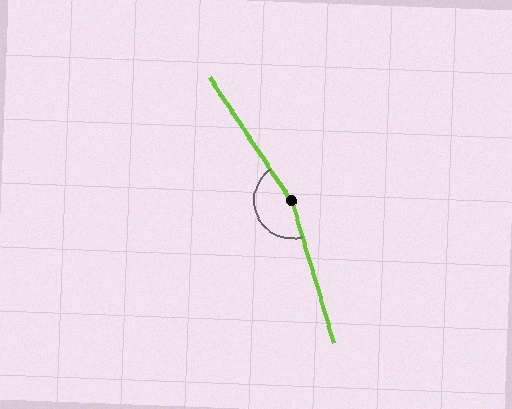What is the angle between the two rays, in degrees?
Approximately 163 degrees.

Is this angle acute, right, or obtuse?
It is obtuse.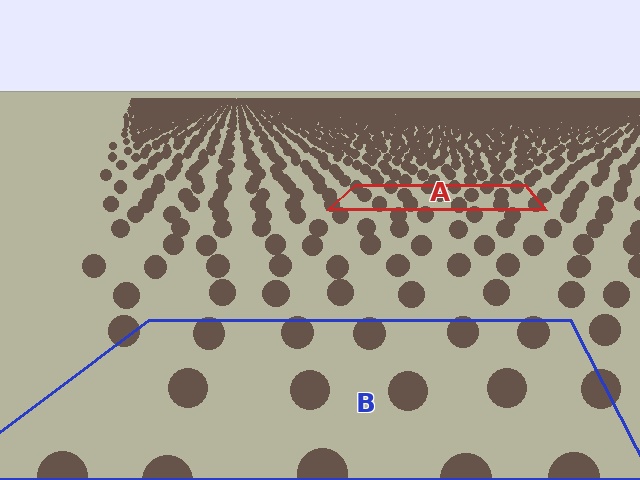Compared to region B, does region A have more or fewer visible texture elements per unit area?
Region A has more texture elements per unit area — they are packed more densely because it is farther away.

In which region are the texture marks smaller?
The texture marks are smaller in region A, because it is farther away.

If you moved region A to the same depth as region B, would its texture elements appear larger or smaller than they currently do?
They would appear larger. At a closer depth, the same texture elements are projected at a bigger on-screen size.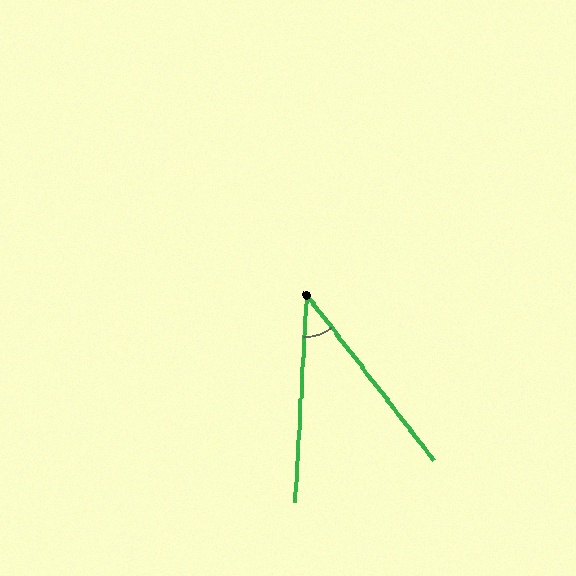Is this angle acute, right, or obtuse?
It is acute.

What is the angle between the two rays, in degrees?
Approximately 41 degrees.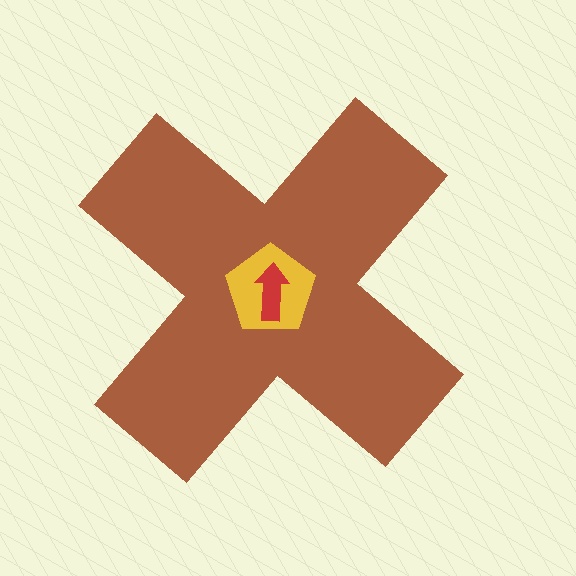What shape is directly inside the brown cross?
The yellow pentagon.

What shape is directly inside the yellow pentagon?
The red arrow.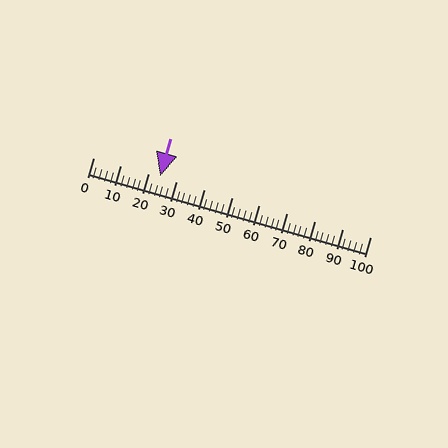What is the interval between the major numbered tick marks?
The major tick marks are spaced 10 units apart.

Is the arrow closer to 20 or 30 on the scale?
The arrow is closer to 20.